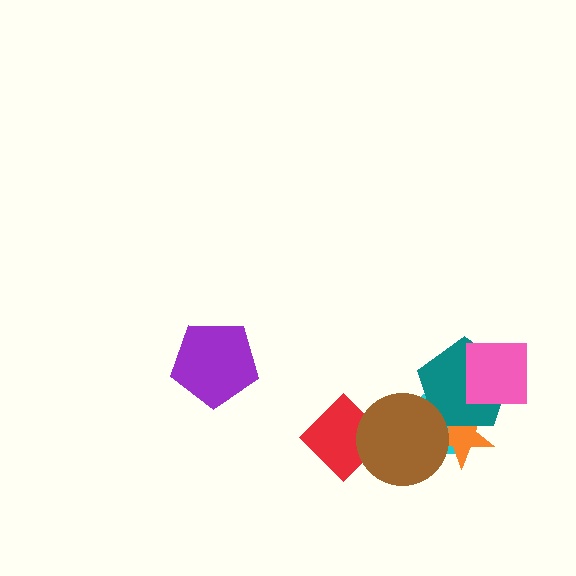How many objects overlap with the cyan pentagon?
3 objects overlap with the cyan pentagon.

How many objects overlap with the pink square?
1 object overlaps with the pink square.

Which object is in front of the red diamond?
The brown circle is in front of the red diamond.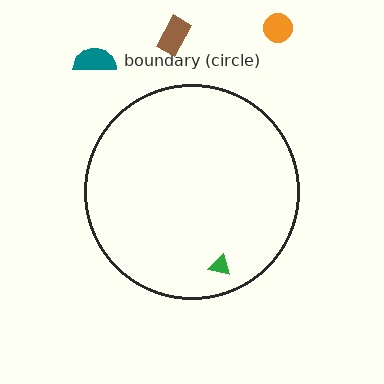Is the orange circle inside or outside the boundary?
Outside.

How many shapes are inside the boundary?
1 inside, 3 outside.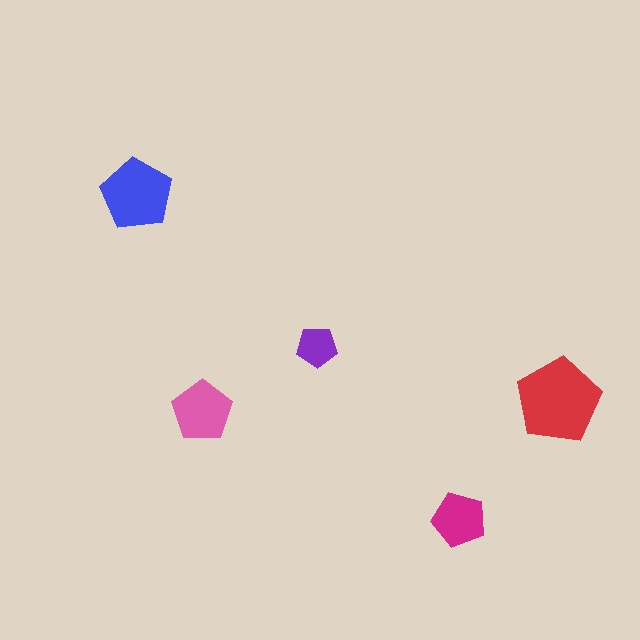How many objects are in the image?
There are 5 objects in the image.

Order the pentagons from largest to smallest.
the red one, the blue one, the pink one, the magenta one, the purple one.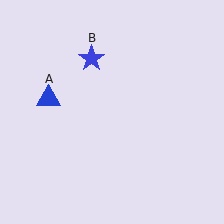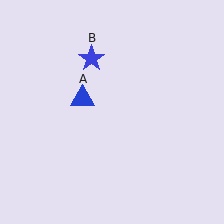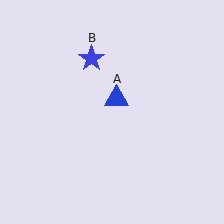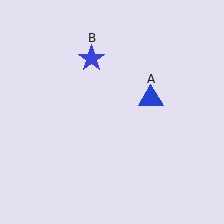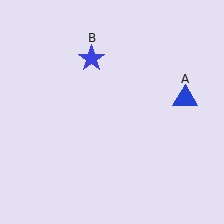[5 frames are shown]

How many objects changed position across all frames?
1 object changed position: blue triangle (object A).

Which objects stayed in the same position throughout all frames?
Blue star (object B) remained stationary.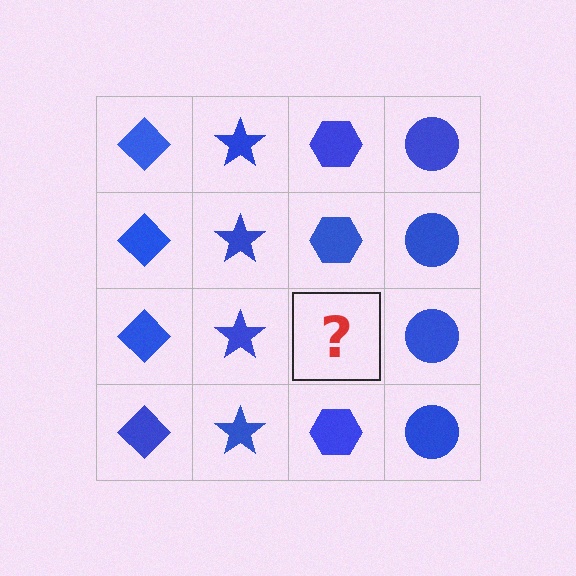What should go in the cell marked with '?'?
The missing cell should contain a blue hexagon.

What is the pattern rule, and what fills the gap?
The rule is that each column has a consistent shape. The gap should be filled with a blue hexagon.